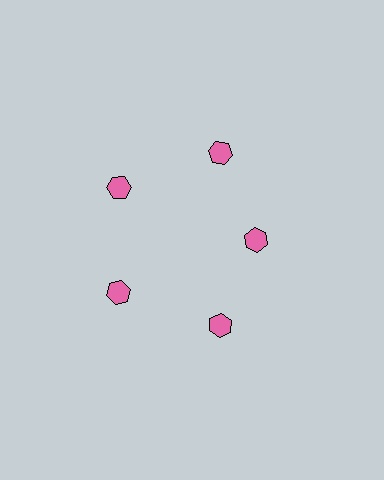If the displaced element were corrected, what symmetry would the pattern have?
It would have 5-fold rotational symmetry — the pattern would map onto itself every 72 degrees.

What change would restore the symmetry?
The symmetry would be restored by moving it outward, back onto the ring so that all 5 hexagons sit at equal angles and equal distance from the center.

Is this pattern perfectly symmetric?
No. The 5 pink hexagons are arranged in a ring, but one element near the 3 o'clock position is pulled inward toward the center, breaking the 5-fold rotational symmetry.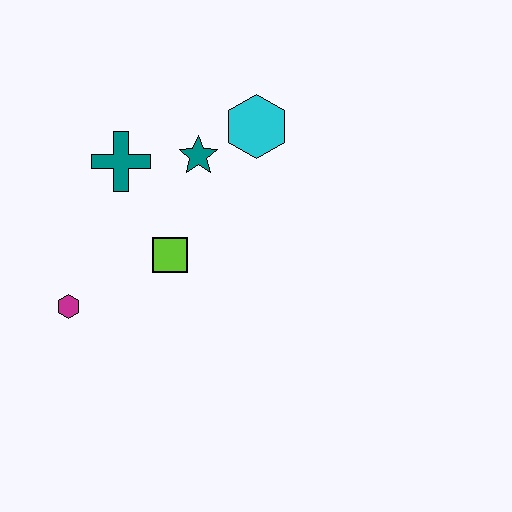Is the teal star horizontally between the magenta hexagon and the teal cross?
No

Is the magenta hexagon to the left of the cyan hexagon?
Yes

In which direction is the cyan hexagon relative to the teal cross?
The cyan hexagon is to the right of the teal cross.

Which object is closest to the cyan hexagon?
The teal star is closest to the cyan hexagon.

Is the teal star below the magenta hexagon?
No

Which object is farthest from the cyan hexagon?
The magenta hexagon is farthest from the cyan hexagon.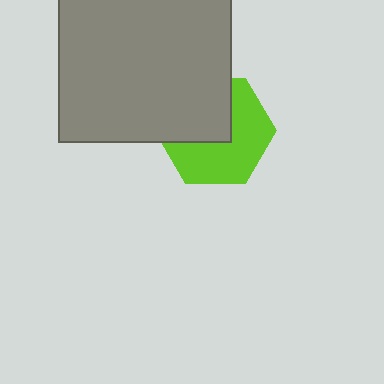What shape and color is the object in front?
The object in front is a gray square.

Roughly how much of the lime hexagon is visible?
About half of it is visible (roughly 57%).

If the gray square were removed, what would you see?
You would see the complete lime hexagon.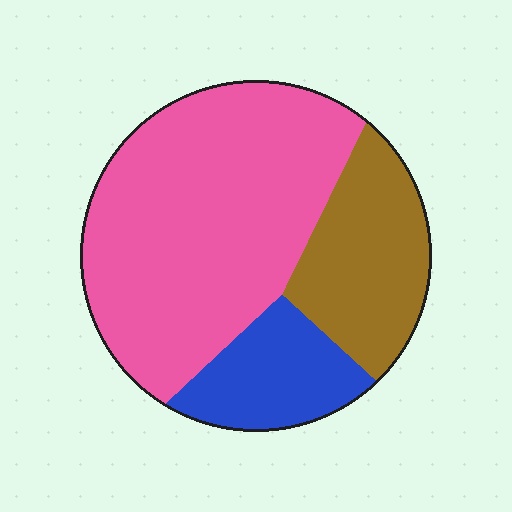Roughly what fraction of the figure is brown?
Brown covers 24% of the figure.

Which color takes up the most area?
Pink, at roughly 60%.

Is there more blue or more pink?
Pink.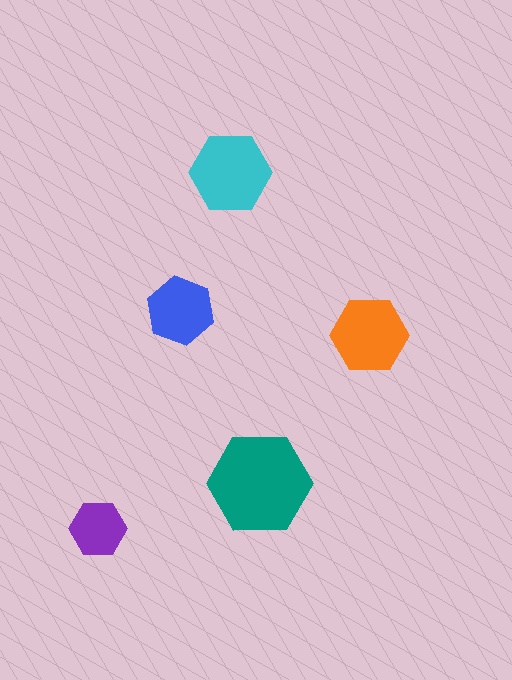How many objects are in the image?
There are 5 objects in the image.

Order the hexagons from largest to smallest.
the teal one, the cyan one, the orange one, the blue one, the purple one.